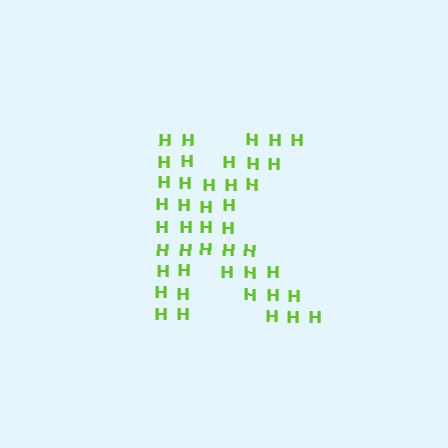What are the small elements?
The small elements are letter H's.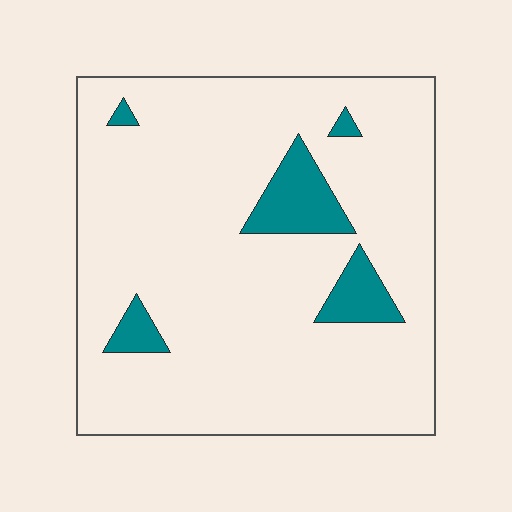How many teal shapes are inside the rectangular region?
5.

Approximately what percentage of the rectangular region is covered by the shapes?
Approximately 10%.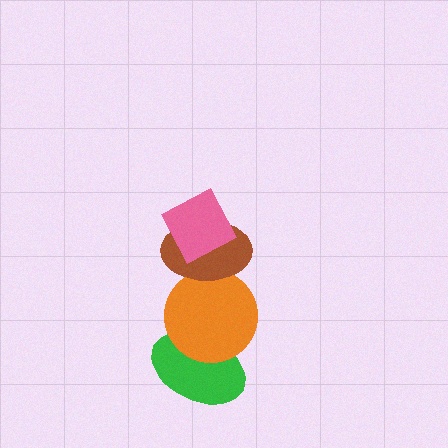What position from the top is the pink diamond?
The pink diamond is 1st from the top.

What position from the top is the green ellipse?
The green ellipse is 4th from the top.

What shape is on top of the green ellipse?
The orange circle is on top of the green ellipse.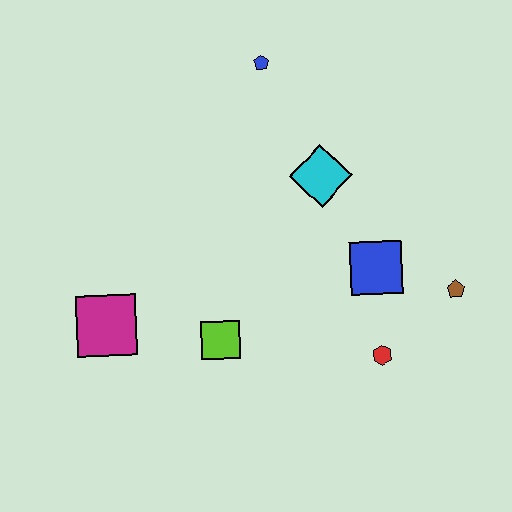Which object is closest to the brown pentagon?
The blue square is closest to the brown pentagon.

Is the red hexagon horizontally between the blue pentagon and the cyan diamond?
No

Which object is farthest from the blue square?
The magenta square is farthest from the blue square.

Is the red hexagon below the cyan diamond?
Yes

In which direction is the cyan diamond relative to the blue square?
The cyan diamond is above the blue square.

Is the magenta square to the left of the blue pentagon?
Yes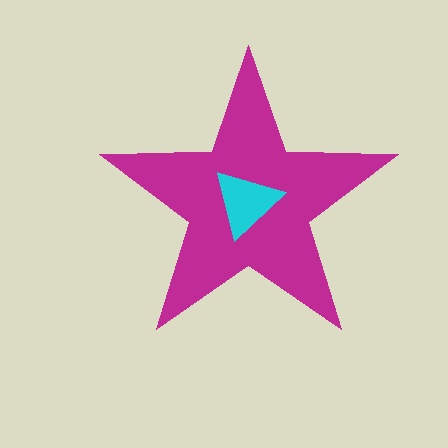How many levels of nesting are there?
2.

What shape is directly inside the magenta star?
The cyan triangle.